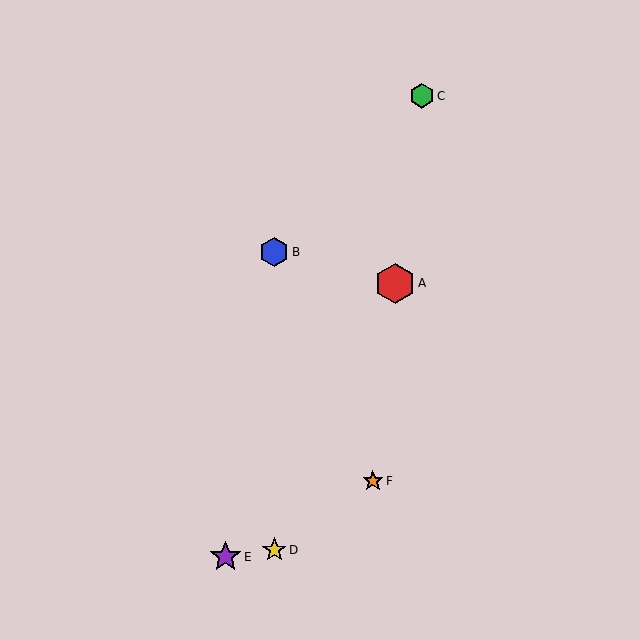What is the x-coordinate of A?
Object A is at x≈395.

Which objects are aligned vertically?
Objects B, D are aligned vertically.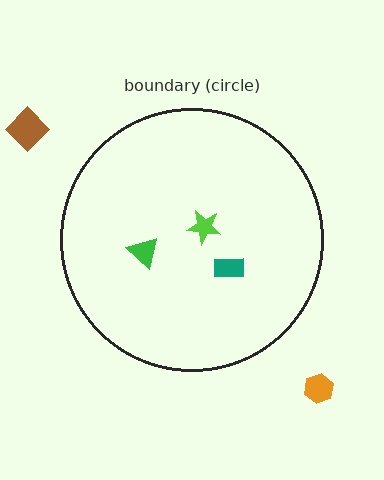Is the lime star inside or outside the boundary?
Inside.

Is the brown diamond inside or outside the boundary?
Outside.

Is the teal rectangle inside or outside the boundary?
Inside.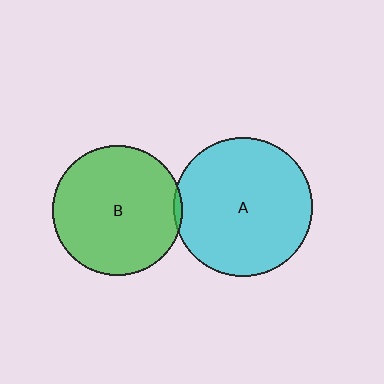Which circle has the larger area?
Circle A (cyan).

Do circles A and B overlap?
Yes.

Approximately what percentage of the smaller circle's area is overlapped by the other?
Approximately 5%.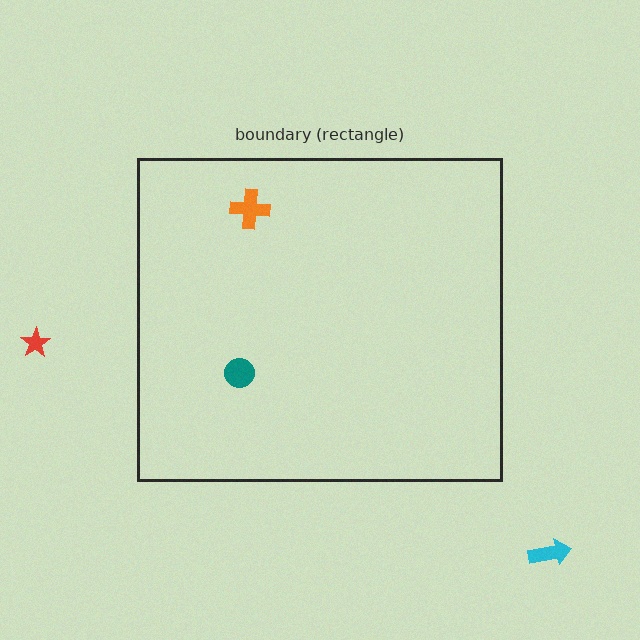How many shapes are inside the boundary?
2 inside, 2 outside.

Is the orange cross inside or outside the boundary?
Inside.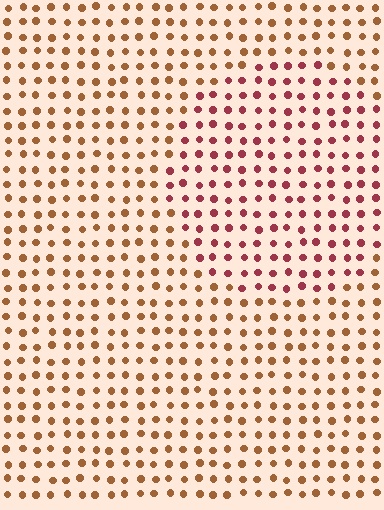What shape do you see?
I see a circle.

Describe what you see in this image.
The image is filled with small brown elements in a uniform arrangement. A circle-shaped region is visible where the elements are tinted to a slightly different hue, forming a subtle color boundary.